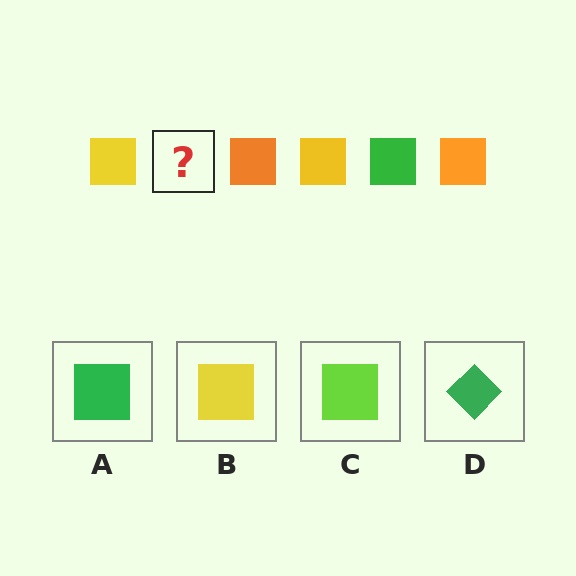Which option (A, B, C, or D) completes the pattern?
A.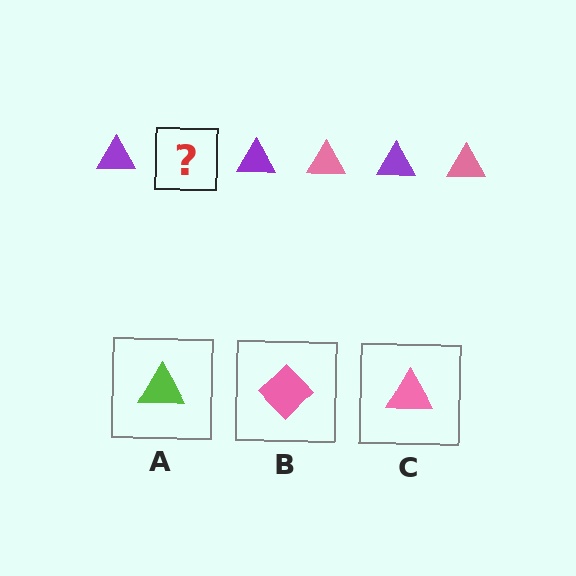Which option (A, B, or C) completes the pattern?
C.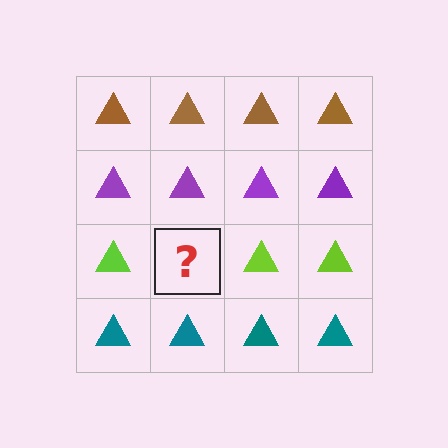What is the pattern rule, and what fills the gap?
The rule is that each row has a consistent color. The gap should be filled with a lime triangle.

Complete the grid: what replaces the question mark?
The question mark should be replaced with a lime triangle.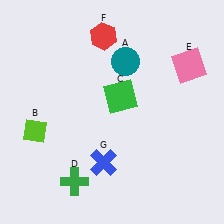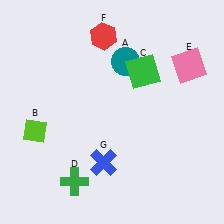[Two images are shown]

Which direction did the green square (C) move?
The green square (C) moved up.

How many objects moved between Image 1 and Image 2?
1 object moved between the two images.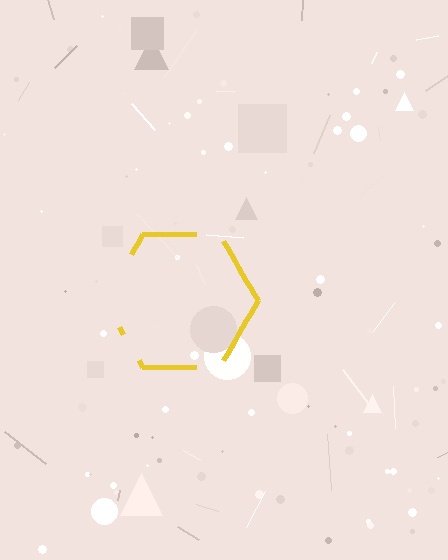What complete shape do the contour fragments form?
The contour fragments form a hexagon.